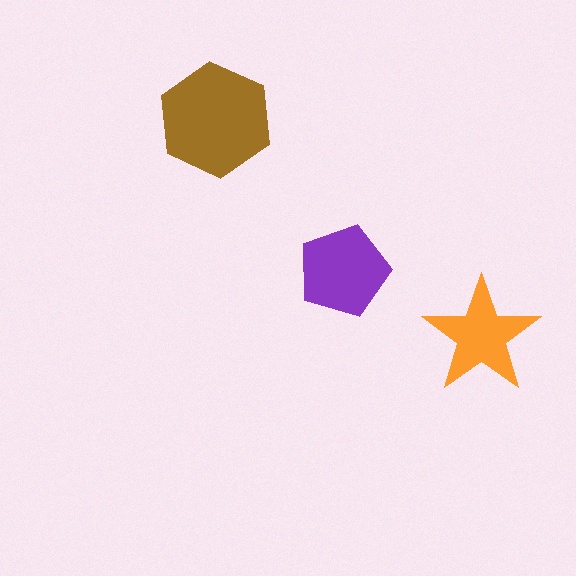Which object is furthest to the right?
The orange star is rightmost.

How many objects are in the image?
There are 3 objects in the image.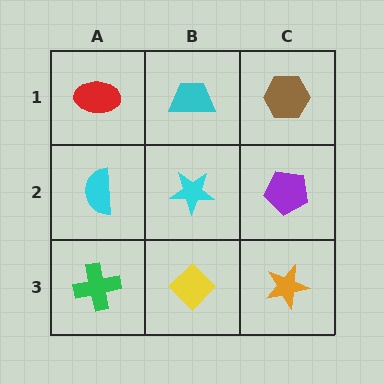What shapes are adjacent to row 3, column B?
A cyan star (row 2, column B), a green cross (row 3, column A), an orange star (row 3, column C).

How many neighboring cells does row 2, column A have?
3.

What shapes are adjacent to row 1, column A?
A cyan semicircle (row 2, column A), a cyan trapezoid (row 1, column B).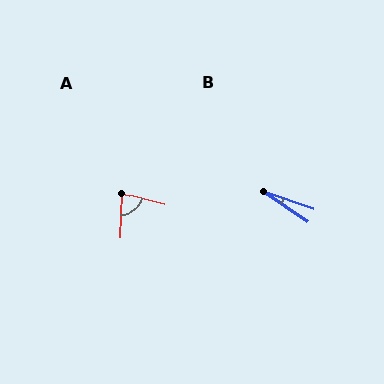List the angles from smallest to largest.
B (16°), A (77°).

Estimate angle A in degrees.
Approximately 77 degrees.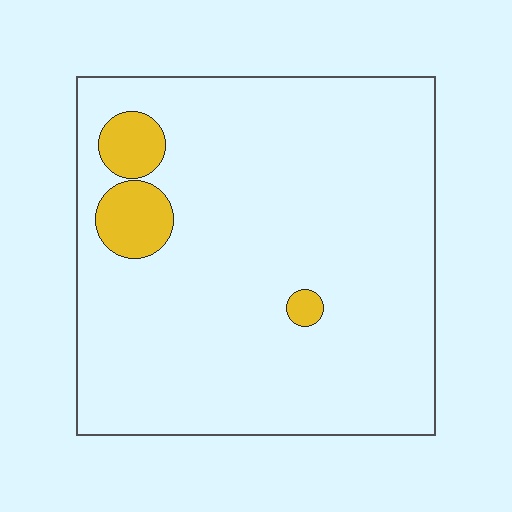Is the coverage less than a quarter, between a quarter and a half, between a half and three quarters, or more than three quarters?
Less than a quarter.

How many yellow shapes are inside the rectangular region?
3.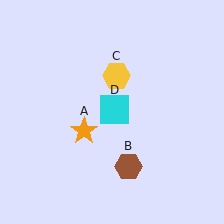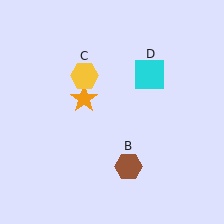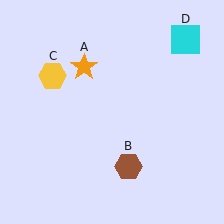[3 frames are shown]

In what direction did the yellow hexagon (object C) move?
The yellow hexagon (object C) moved left.